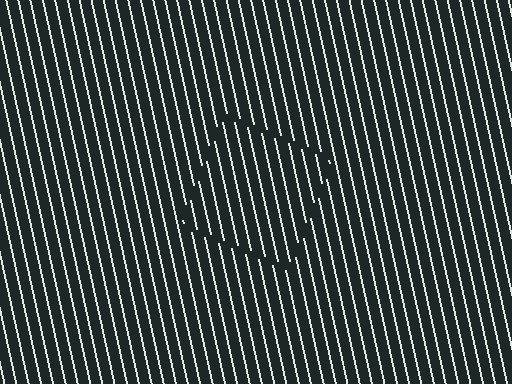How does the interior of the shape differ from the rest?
The interior of the shape contains the same grating, shifted by half a period — the contour is defined by the phase discontinuity where line-ends from the inner and outer gratings abut.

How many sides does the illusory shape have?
4 sides — the line-ends trace a square.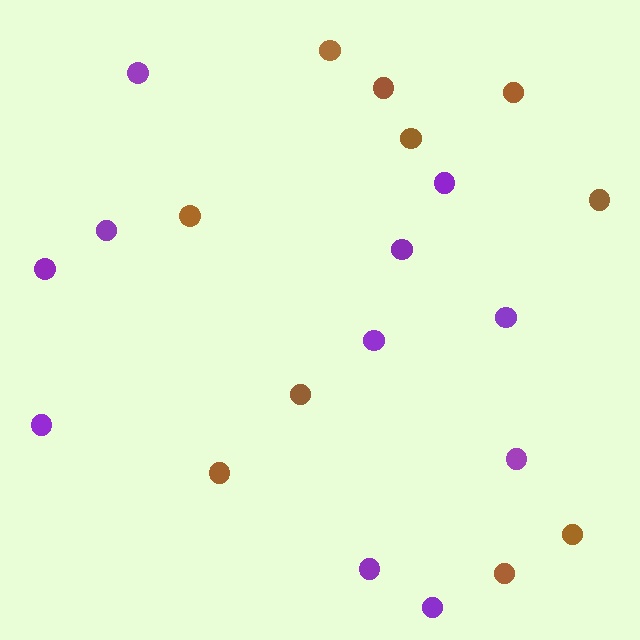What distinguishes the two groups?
There are 2 groups: one group of brown circles (10) and one group of purple circles (11).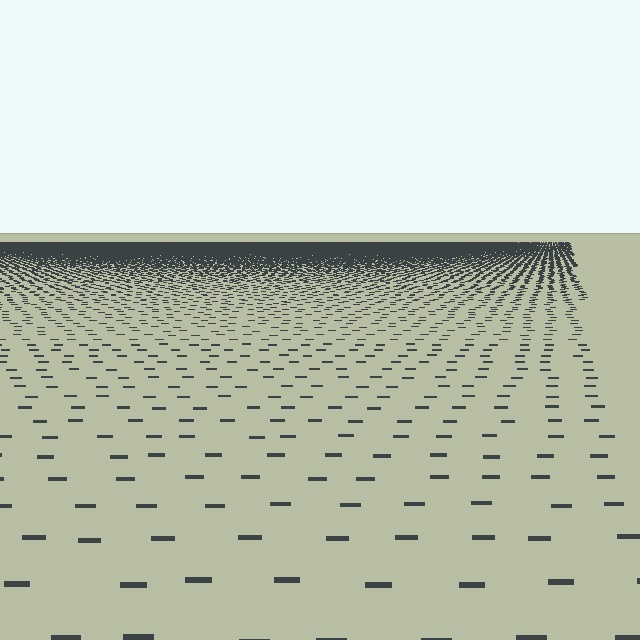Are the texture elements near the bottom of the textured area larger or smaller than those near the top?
Larger. Near the bottom, elements are closer to the viewer and appear at a bigger on-screen size.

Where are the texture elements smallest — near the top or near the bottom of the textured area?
Near the top.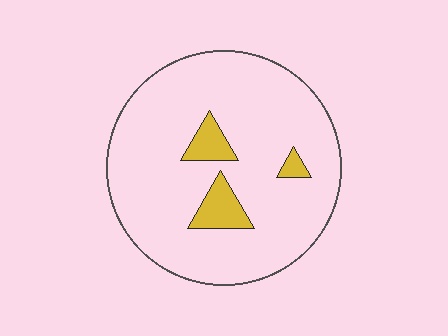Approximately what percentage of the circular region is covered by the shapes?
Approximately 10%.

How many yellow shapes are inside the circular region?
3.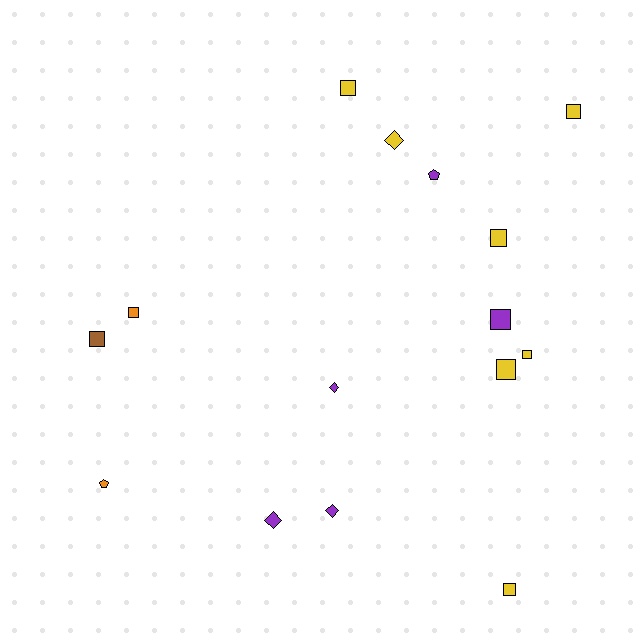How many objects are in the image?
There are 15 objects.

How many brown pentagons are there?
There are no brown pentagons.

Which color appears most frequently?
Yellow, with 7 objects.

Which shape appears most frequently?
Square, with 9 objects.